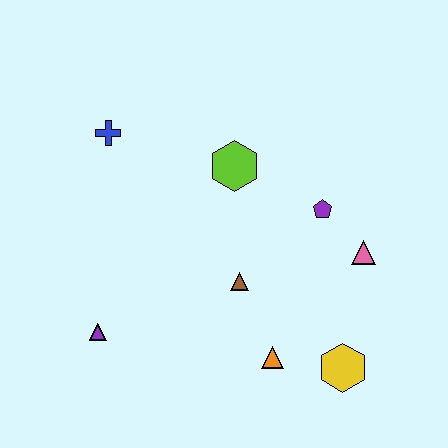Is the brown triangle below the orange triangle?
No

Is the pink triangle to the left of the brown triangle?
No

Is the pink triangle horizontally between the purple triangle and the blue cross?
No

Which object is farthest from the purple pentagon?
The purple triangle is farthest from the purple pentagon.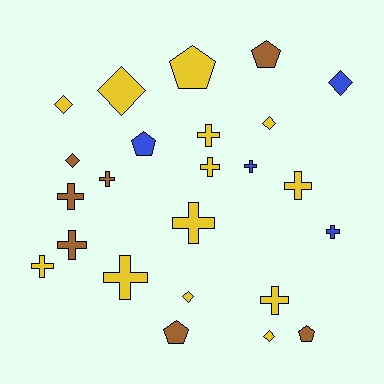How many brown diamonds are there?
There is 1 brown diamond.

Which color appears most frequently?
Yellow, with 13 objects.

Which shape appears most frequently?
Cross, with 12 objects.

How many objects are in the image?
There are 24 objects.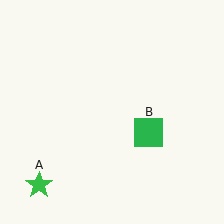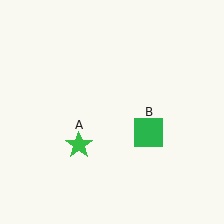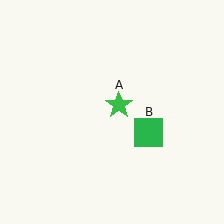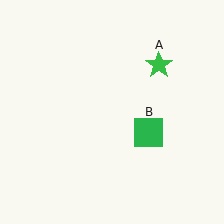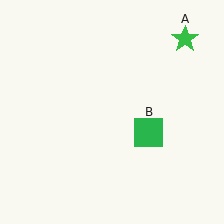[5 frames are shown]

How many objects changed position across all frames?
1 object changed position: green star (object A).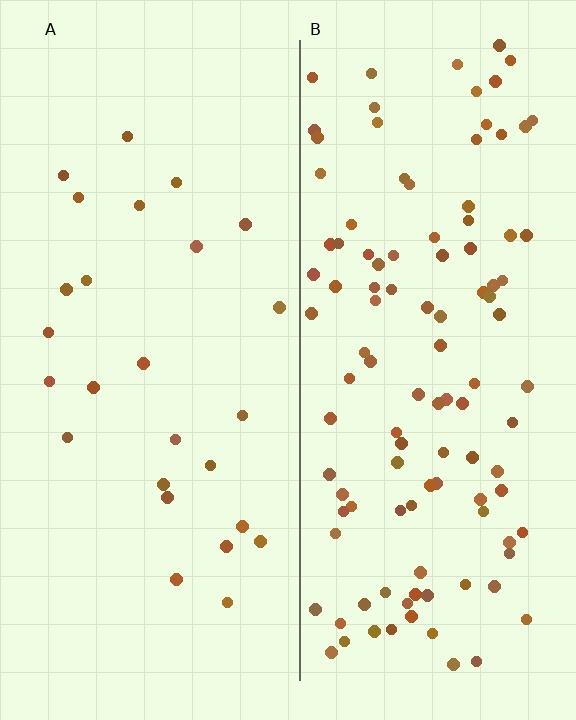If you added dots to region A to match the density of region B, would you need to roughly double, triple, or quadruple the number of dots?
Approximately quadruple.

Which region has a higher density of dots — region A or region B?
B (the right).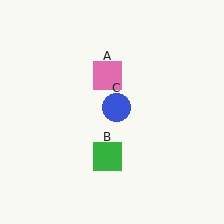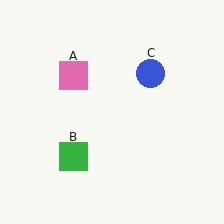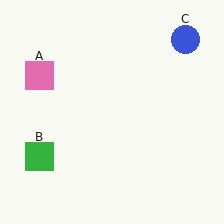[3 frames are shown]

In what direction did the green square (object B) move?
The green square (object B) moved left.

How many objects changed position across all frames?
3 objects changed position: pink square (object A), green square (object B), blue circle (object C).